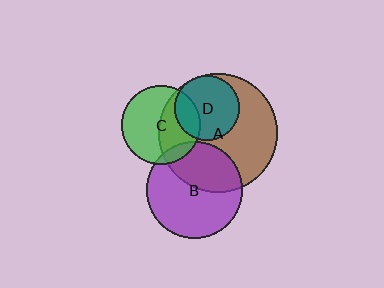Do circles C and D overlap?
Yes.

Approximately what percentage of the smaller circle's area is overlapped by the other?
Approximately 25%.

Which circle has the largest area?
Circle A (brown).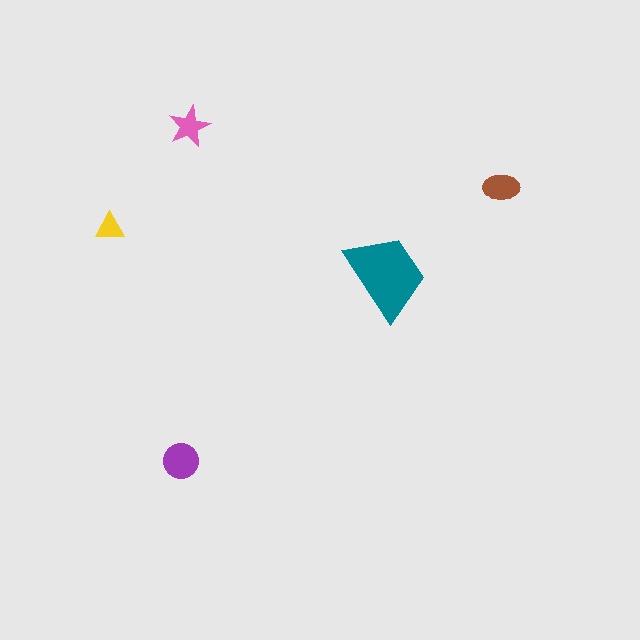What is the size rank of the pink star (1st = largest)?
4th.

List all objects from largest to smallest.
The teal trapezoid, the purple circle, the brown ellipse, the pink star, the yellow triangle.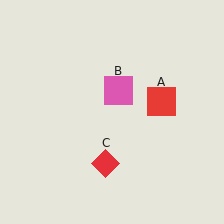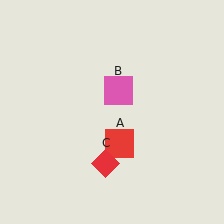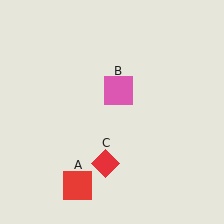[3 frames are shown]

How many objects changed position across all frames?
1 object changed position: red square (object A).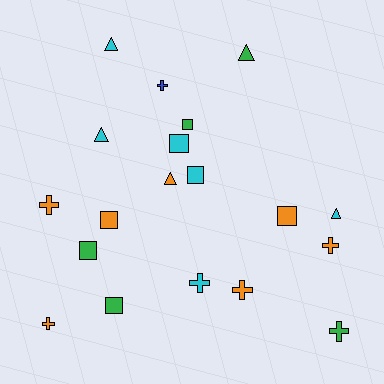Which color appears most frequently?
Orange, with 7 objects.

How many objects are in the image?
There are 19 objects.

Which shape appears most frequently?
Square, with 7 objects.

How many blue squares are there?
There are no blue squares.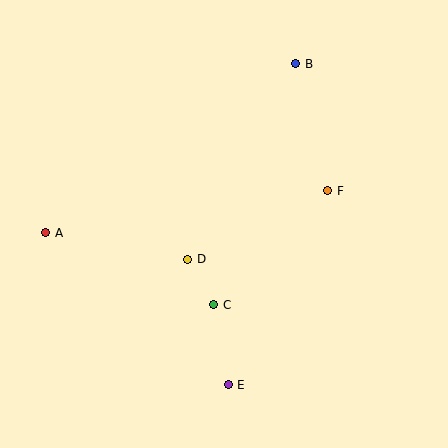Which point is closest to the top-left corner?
Point A is closest to the top-left corner.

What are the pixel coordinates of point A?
Point A is at (46, 233).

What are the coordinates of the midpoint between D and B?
The midpoint between D and B is at (242, 161).